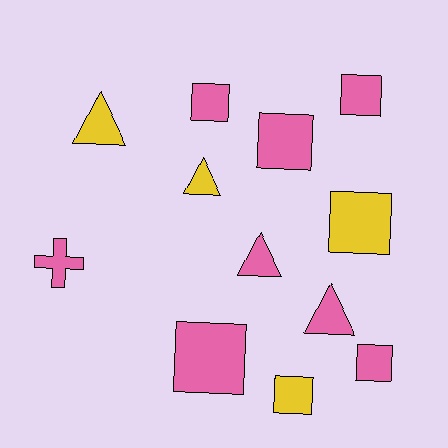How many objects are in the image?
There are 12 objects.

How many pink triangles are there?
There are 2 pink triangles.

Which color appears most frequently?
Pink, with 8 objects.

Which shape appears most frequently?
Square, with 7 objects.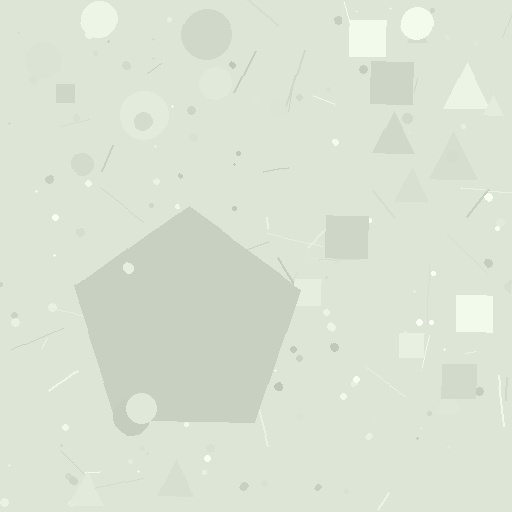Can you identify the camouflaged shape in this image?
The camouflaged shape is a pentagon.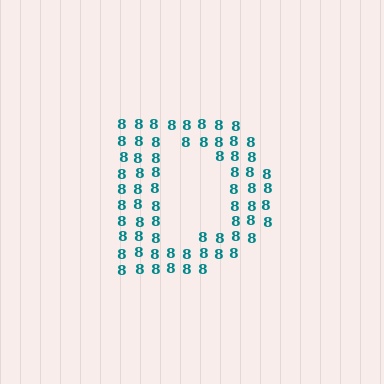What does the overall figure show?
The overall figure shows the letter D.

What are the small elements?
The small elements are digit 8's.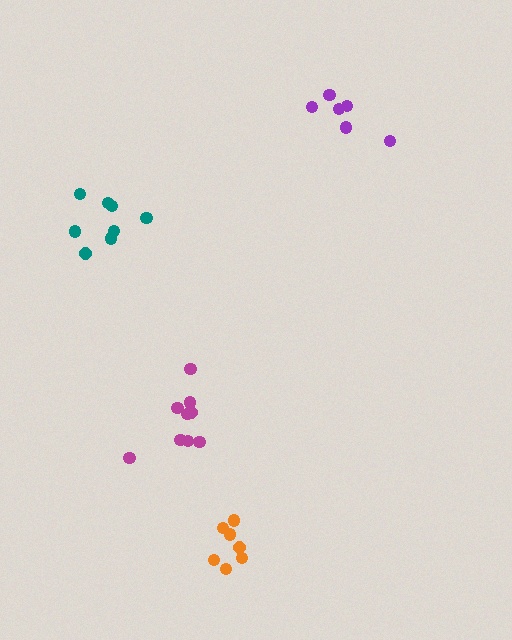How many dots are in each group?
Group 1: 6 dots, Group 2: 9 dots, Group 3: 7 dots, Group 4: 8 dots (30 total).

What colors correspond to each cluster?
The clusters are colored: purple, magenta, orange, teal.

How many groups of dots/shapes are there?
There are 4 groups.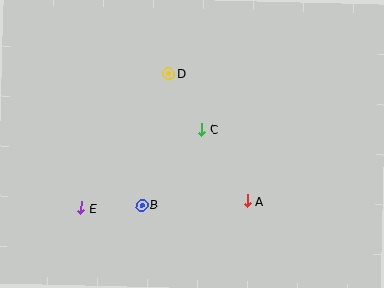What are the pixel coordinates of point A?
Point A is at (247, 201).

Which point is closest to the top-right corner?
Point C is closest to the top-right corner.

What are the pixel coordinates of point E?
Point E is at (81, 208).